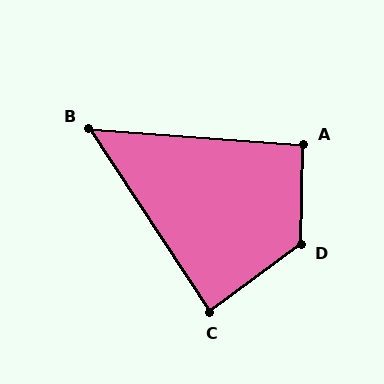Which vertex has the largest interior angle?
D, at approximately 127 degrees.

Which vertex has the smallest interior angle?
B, at approximately 53 degrees.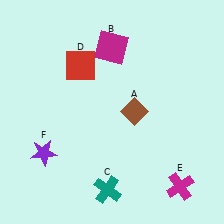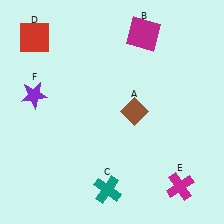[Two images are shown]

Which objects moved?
The objects that moved are: the magenta square (B), the red square (D), the purple star (F).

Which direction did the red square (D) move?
The red square (D) moved left.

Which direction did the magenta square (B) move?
The magenta square (B) moved right.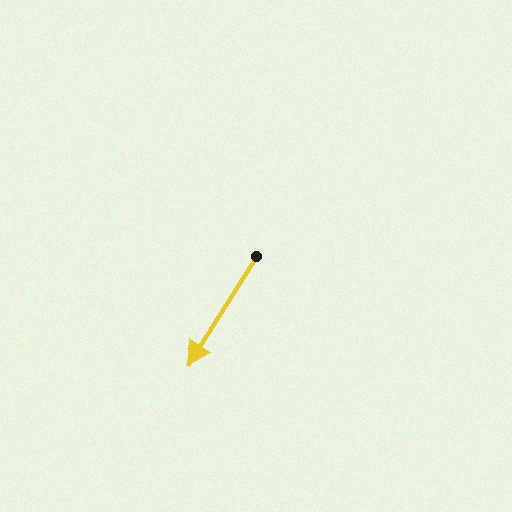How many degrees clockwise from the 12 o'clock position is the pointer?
Approximately 212 degrees.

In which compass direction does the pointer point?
Southwest.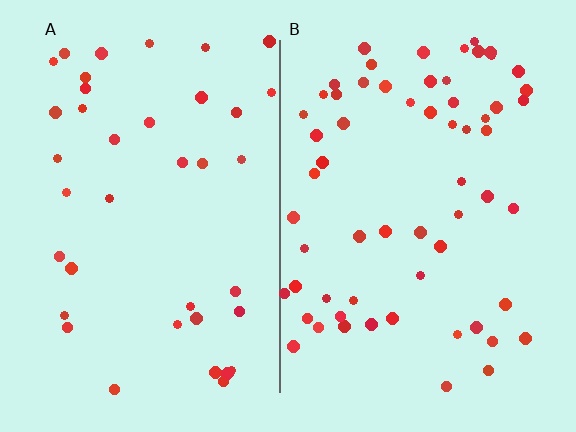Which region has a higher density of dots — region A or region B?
B (the right).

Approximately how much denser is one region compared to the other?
Approximately 1.6× — region B over region A.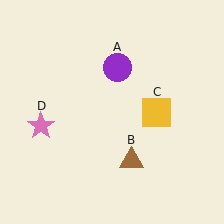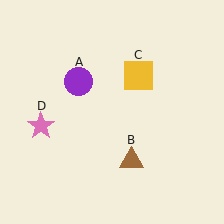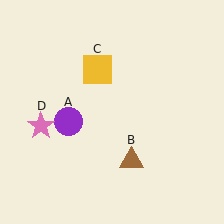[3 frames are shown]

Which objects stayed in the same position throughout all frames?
Brown triangle (object B) and pink star (object D) remained stationary.